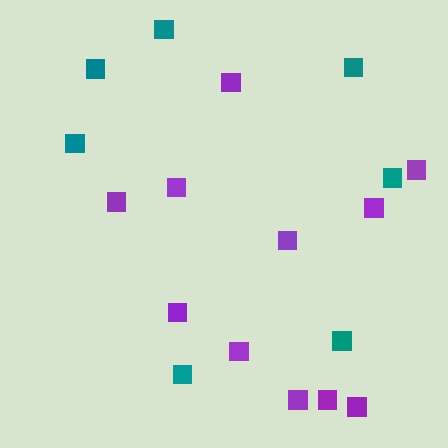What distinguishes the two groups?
There are 2 groups: one group of purple squares (11) and one group of teal squares (7).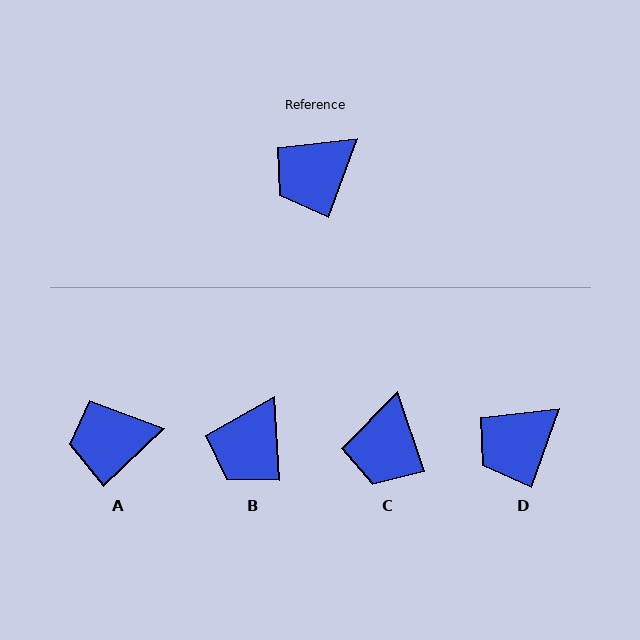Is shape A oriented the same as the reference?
No, it is off by about 27 degrees.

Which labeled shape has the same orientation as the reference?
D.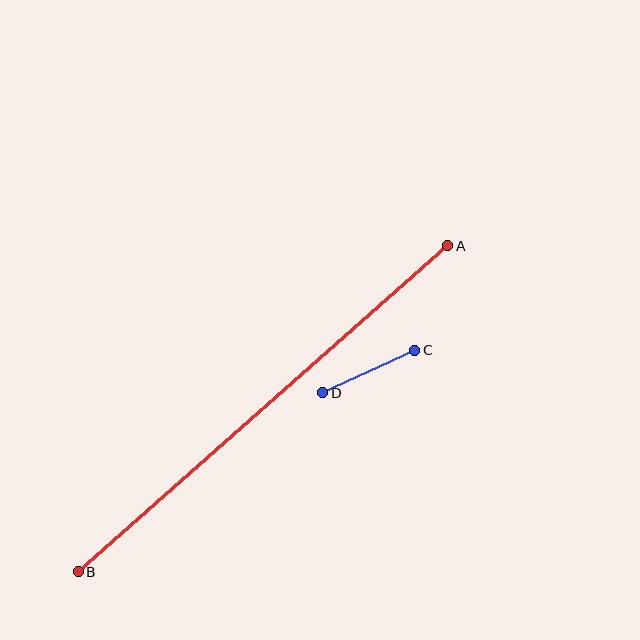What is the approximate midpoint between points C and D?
The midpoint is at approximately (369, 371) pixels.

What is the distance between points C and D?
The distance is approximately 101 pixels.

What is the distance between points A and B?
The distance is approximately 493 pixels.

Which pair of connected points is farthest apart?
Points A and B are farthest apart.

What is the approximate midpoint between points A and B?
The midpoint is at approximately (263, 409) pixels.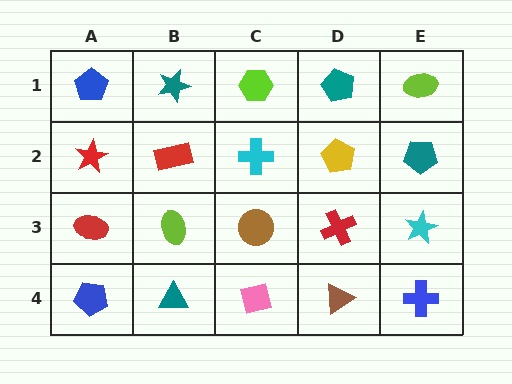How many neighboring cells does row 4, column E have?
2.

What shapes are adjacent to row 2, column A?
A blue pentagon (row 1, column A), a red ellipse (row 3, column A), a red rectangle (row 2, column B).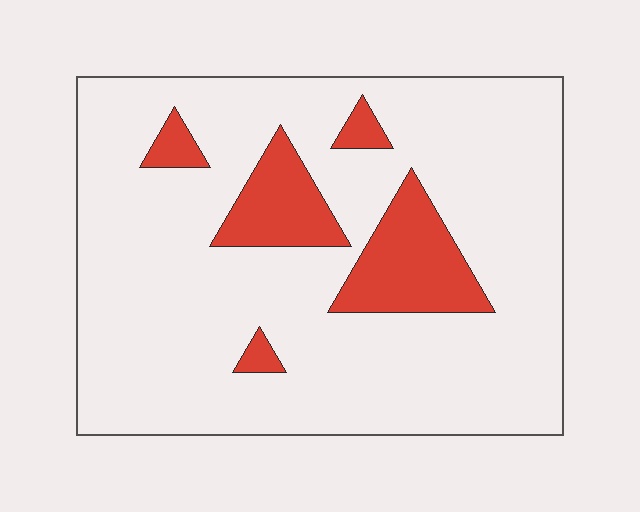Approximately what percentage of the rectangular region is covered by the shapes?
Approximately 15%.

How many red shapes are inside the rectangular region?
5.